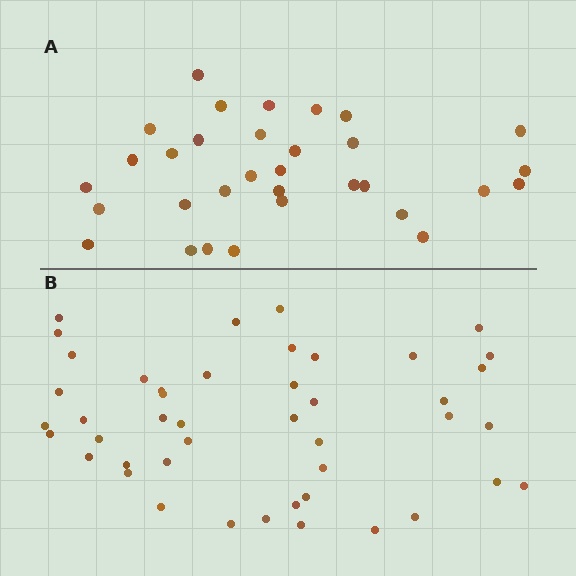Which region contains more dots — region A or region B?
Region B (the bottom region) has more dots.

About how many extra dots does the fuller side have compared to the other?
Region B has approximately 15 more dots than region A.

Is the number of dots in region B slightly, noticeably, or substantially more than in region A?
Region B has noticeably more, but not dramatically so. The ratio is roughly 1.4 to 1.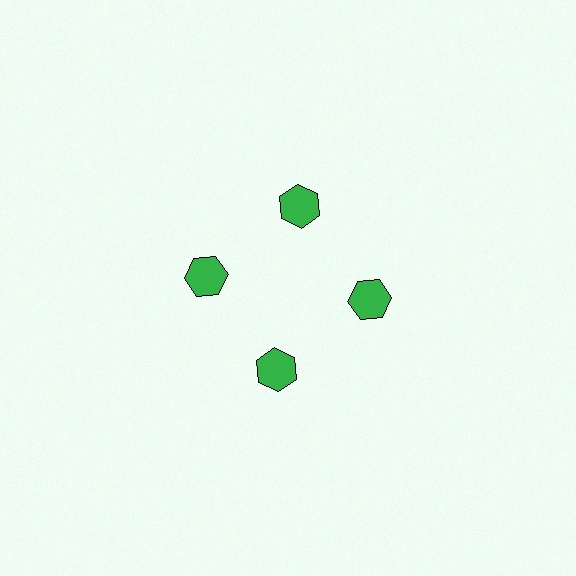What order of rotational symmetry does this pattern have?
This pattern has 4-fold rotational symmetry.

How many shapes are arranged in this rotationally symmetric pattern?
There are 4 shapes, arranged in 4 groups of 1.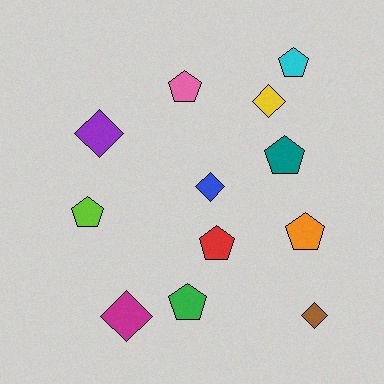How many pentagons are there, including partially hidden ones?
There are 7 pentagons.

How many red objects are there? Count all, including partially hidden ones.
There is 1 red object.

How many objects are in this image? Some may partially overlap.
There are 12 objects.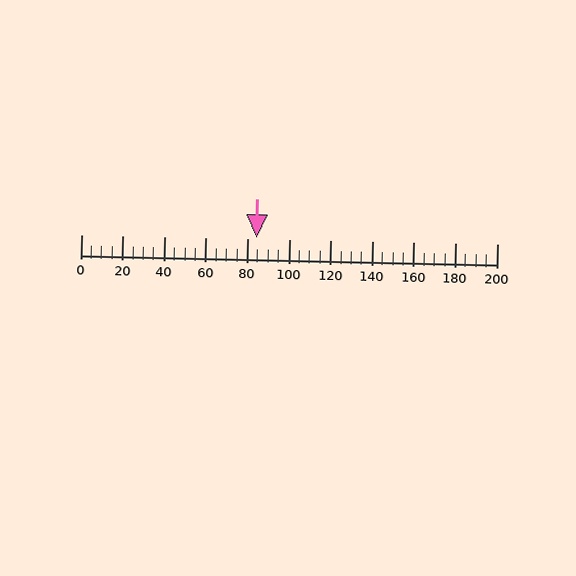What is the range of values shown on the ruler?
The ruler shows values from 0 to 200.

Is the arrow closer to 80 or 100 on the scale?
The arrow is closer to 80.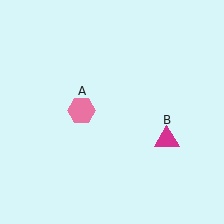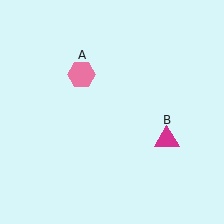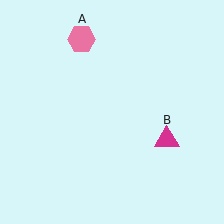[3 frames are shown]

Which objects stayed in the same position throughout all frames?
Magenta triangle (object B) remained stationary.